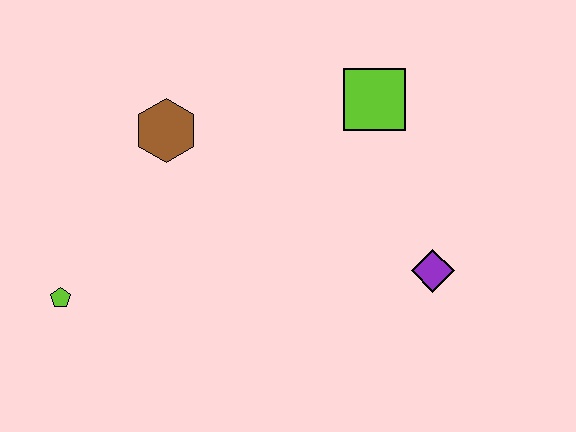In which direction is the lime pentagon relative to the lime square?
The lime pentagon is to the left of the lime square.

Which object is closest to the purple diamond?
The lime square is closest to the purple diamond.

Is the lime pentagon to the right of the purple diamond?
No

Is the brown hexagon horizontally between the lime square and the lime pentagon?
Yes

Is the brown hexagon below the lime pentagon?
No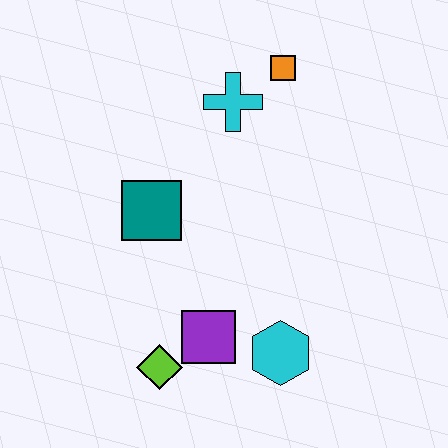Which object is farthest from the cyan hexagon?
The orange square is farthest from the cyan hexagon.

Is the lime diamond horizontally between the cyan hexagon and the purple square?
No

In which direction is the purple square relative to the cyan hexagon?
The purple square is to the left of the cyan hexagon.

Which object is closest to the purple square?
The lime diamond is closest to the purple square.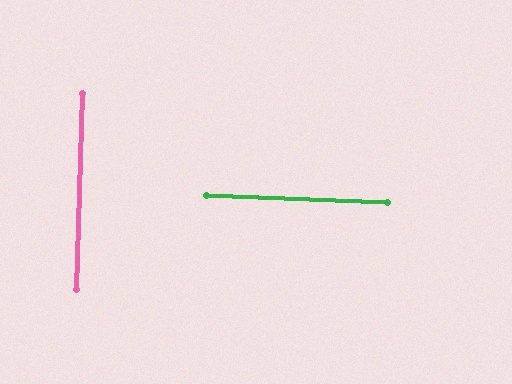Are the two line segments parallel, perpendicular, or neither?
Perpendicular — they meet at approximately 90°.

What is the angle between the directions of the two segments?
Approximately 90 degrees.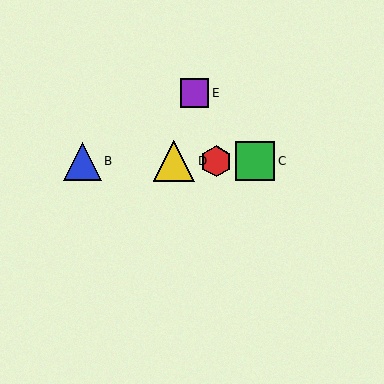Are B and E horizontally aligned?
No, B is at y≈161 and E is at y≈93.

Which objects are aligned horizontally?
Objects A, B, C, D are aligned horizontally.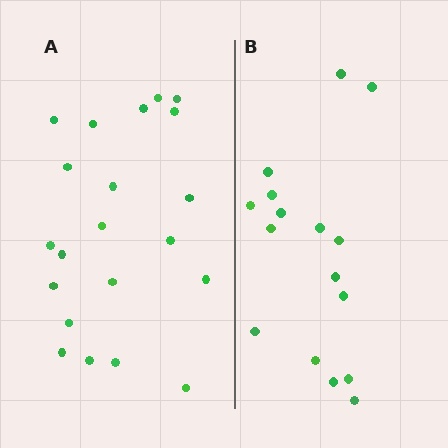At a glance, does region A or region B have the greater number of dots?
Region A (the left region) has more dots.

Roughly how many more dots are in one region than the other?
Region A has about 5 more dots than region B.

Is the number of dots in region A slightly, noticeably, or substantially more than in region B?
Region A has noticeably more, but not dramatically so. The ratio is roughly 1.3 to 1.